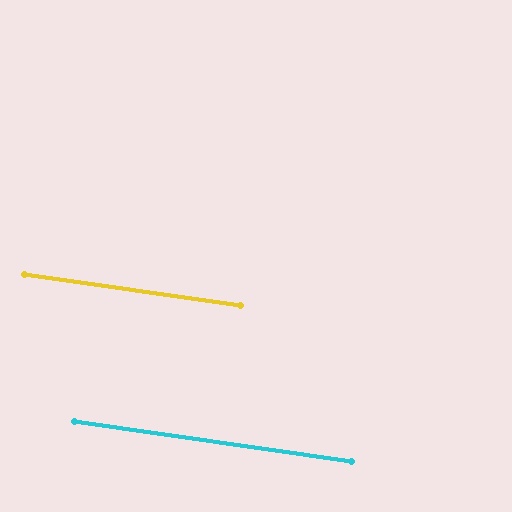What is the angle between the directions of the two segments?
Approximately 0 degrees.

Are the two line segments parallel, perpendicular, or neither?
Parallel — their directions differ by only 0.0°.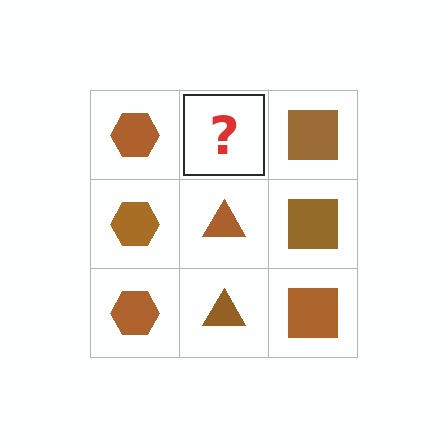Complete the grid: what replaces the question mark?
The question mark should be replaced with a brown triangle.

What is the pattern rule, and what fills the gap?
The rule is that each column has a consistent shape. The gap should be filled with a brown triangle.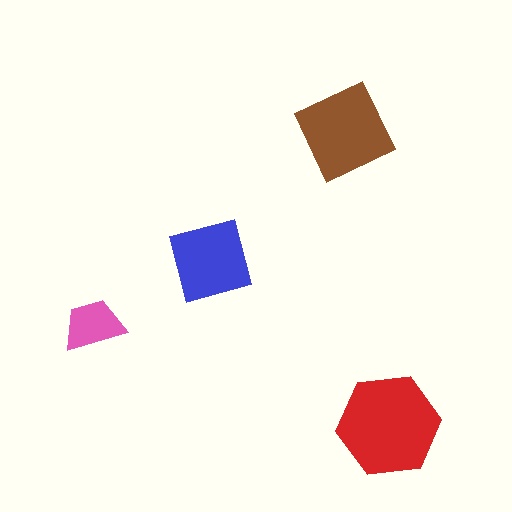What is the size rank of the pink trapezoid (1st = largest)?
4th.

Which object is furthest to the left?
The pink trapezoid is leftmost.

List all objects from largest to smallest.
The red hexagon, the brown diamond, the blue square, the pink trapezoid.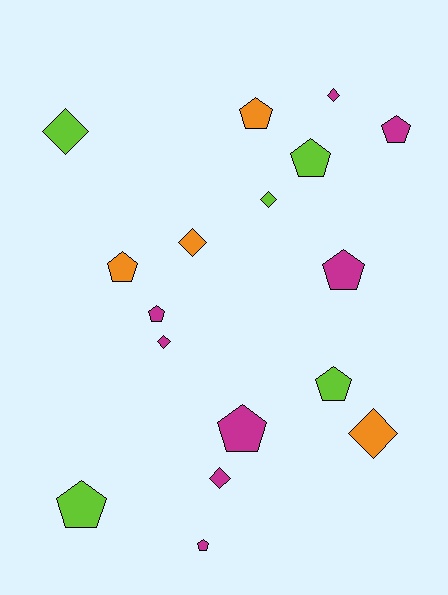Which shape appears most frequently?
Pentagon, with 10 objects.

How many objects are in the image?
There are 17 objects.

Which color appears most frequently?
Magenta, with 8 objects.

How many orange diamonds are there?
There are 2 orange diamonds.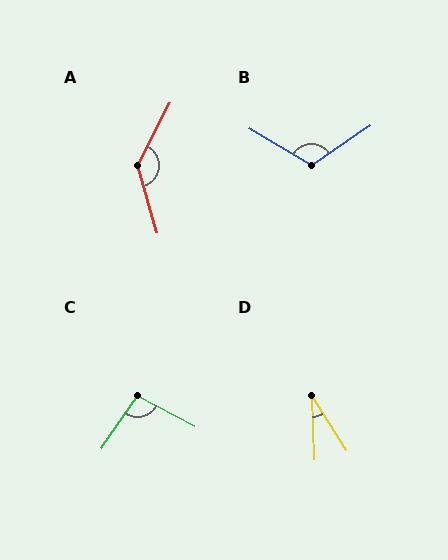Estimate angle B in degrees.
Approximately 115 degrees.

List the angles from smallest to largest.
D (30°), C (96°), B (115°), A (136°).